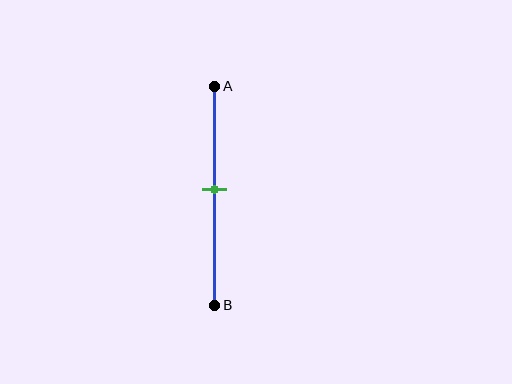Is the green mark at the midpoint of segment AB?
Yes, the mark is approximately at the midpoint.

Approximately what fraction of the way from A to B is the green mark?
The green mark is approximately 45% of the way from A to B.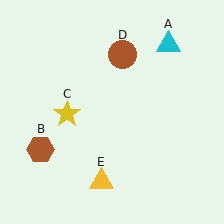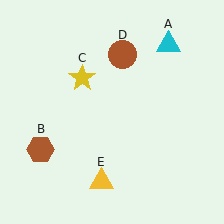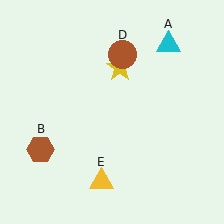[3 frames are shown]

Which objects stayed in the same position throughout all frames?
Cyan triangle (object A) and brown hexagon (object B) and brown circle (object D) and yellow triangle (object E) remained stationary.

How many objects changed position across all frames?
1 object changed position: yellow star (object C).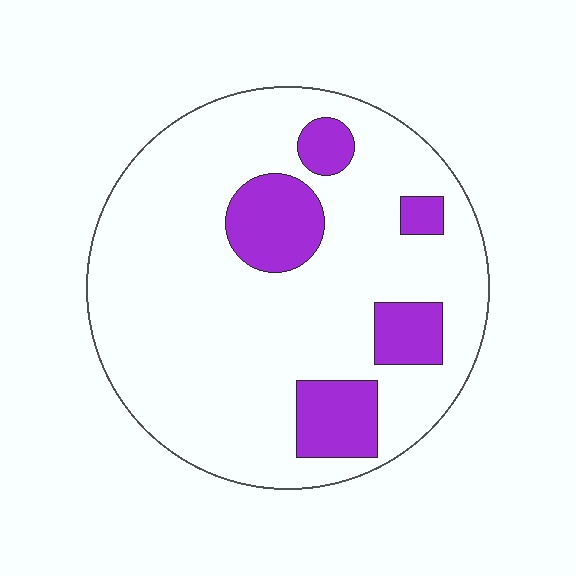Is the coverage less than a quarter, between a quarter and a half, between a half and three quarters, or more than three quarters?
Less than a quarter.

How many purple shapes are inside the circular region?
5.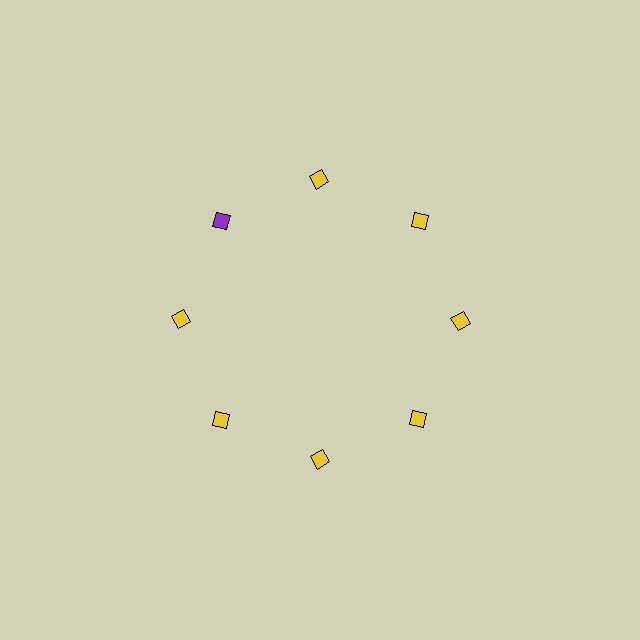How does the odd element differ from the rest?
It has a different color: purple instead of yellow.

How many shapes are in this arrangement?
There are 8 shapes arranged in a ring pattern.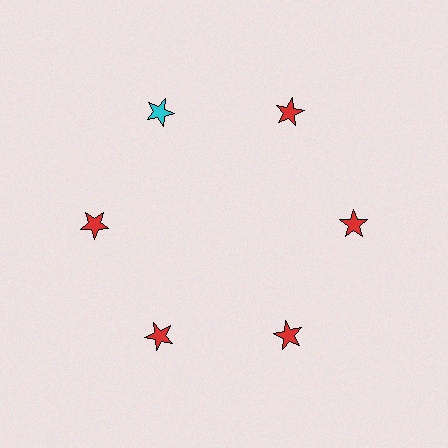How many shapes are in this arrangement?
There are 6 shapes arranged in a ring pattern.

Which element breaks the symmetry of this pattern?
The cyan star at roughly the 11 o'clock position breaks the symmetry. All other shapes are red stars.